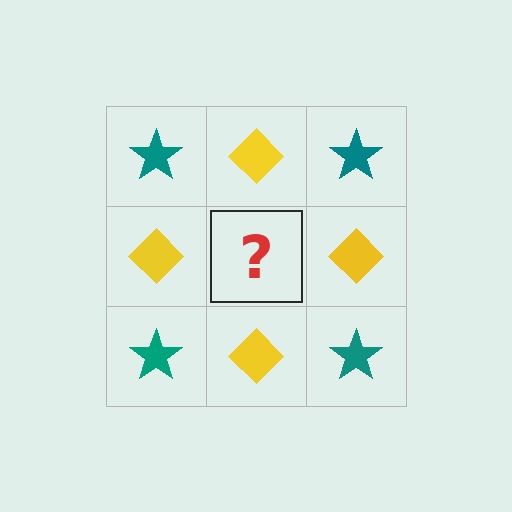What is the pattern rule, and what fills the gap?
The rule is that it alternates teal star and yellow diamond in a checkerboard pattern. The gap should be filled with a teal star.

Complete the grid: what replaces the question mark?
The question mark should be replaced with a teal star.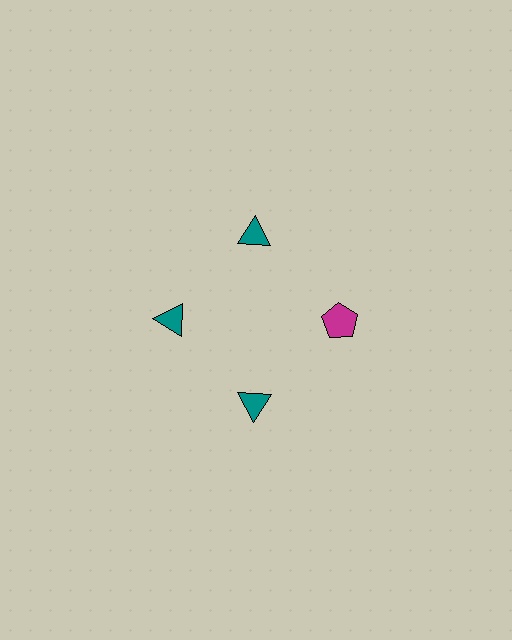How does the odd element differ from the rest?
It differs in both color (magenta instead of teal) and shape (pentagon instead of triangle).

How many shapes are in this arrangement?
There are 4 shapes arranged in a ring pattern.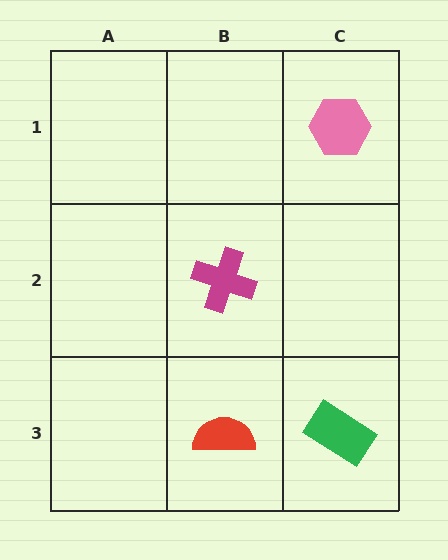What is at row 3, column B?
A red semicircle.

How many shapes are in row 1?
1 shape.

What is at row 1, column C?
A pink hexagon.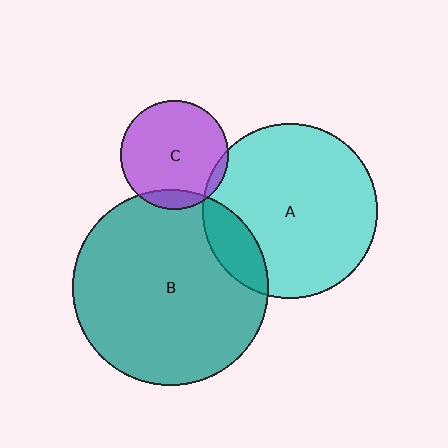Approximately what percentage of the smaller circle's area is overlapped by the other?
Approximately 15%.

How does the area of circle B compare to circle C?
Approximately 3.3 times.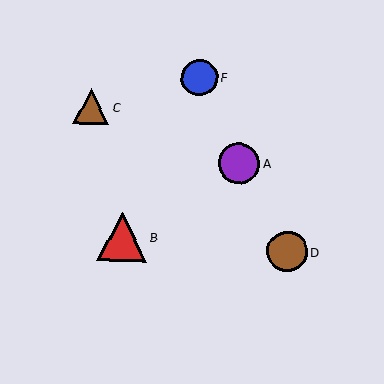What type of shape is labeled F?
Shape F is a blue circle.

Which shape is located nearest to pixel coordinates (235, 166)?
The purple circle (labeled A) at (239, 164) is nearest to that location.